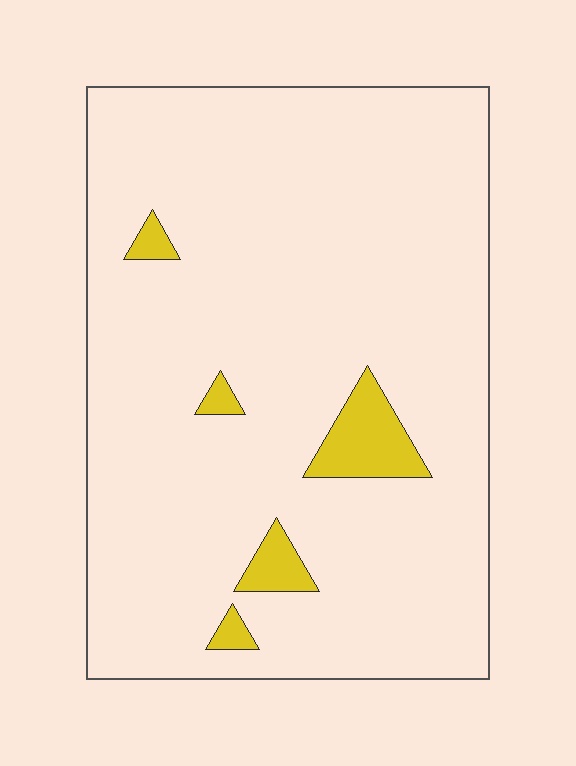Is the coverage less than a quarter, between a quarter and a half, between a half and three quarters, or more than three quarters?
Less than a quarter.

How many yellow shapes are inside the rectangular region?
5.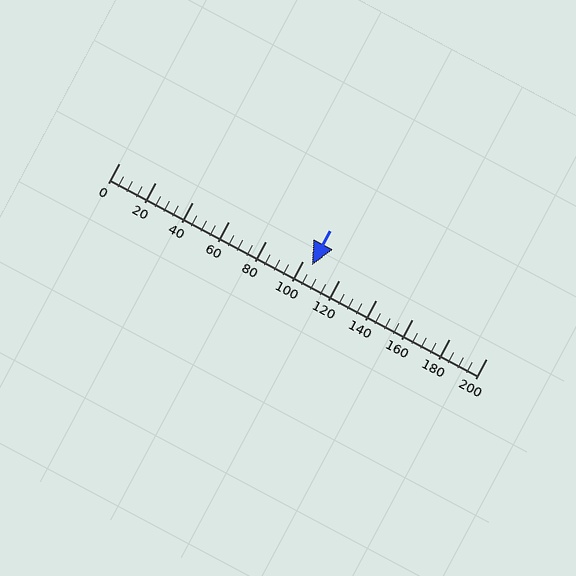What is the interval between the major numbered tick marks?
The major tick marks are spaced 20 units apart.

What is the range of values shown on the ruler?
The ruler shows values from 0 to 200.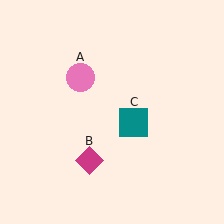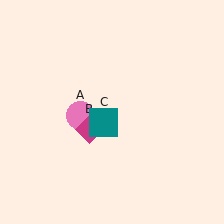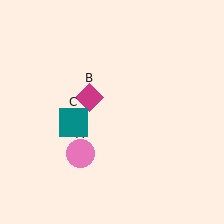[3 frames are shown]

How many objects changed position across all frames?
3 objects changed position: pink circle (object A), magenta diamond (object B), teal square (object C).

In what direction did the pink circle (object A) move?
The pink circle (object A) moved down.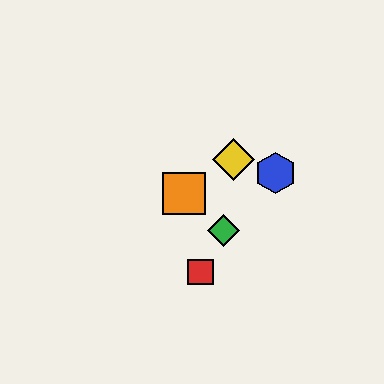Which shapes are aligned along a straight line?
The green diamond, the purple square, the orange square are aligned along a straight line.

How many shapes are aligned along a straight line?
3 shapes (the green diamond, the purple square, the orange square) are aligned along a straight line.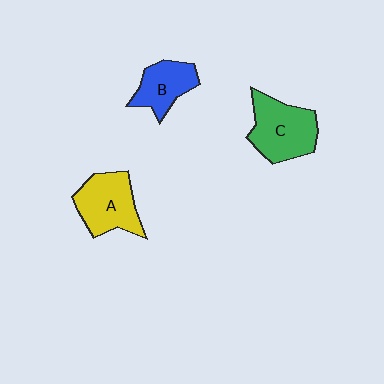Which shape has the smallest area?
Shape B (blue).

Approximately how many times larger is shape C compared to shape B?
Approximately 1.4 times.